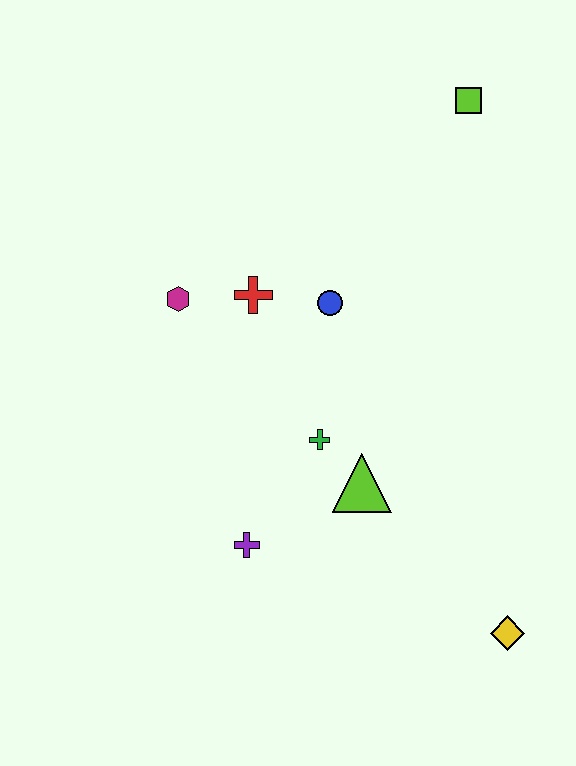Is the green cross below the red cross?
Yes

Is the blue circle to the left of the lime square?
Yes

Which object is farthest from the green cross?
The lime square is farthest from the green cross.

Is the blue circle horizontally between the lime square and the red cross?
Yes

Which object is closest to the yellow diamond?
The lime triangle is closest to the yellow diamond.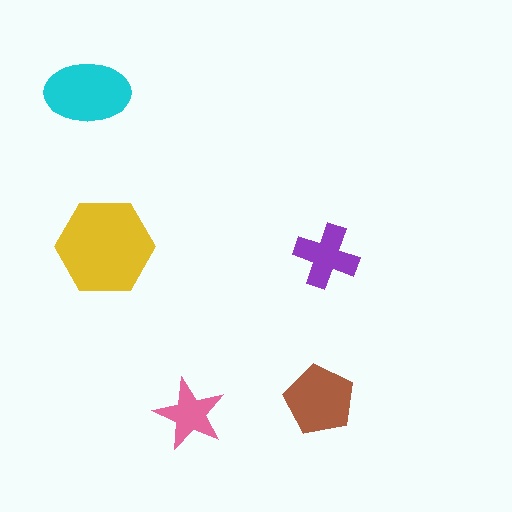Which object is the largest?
The yellow hexagon.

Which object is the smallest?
The pink star.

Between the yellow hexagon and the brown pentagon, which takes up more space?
The yellow hexagon.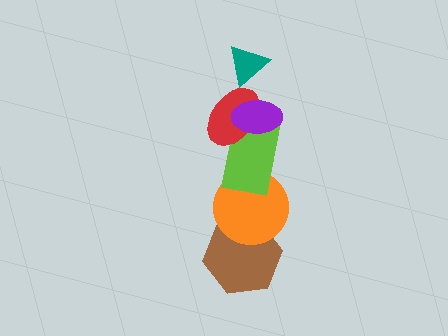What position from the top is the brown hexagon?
The brown hexagon is 6th from the top.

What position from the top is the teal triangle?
The teal triangle is 1st from the top.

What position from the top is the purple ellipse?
The purple ellipse is 2nd from the top.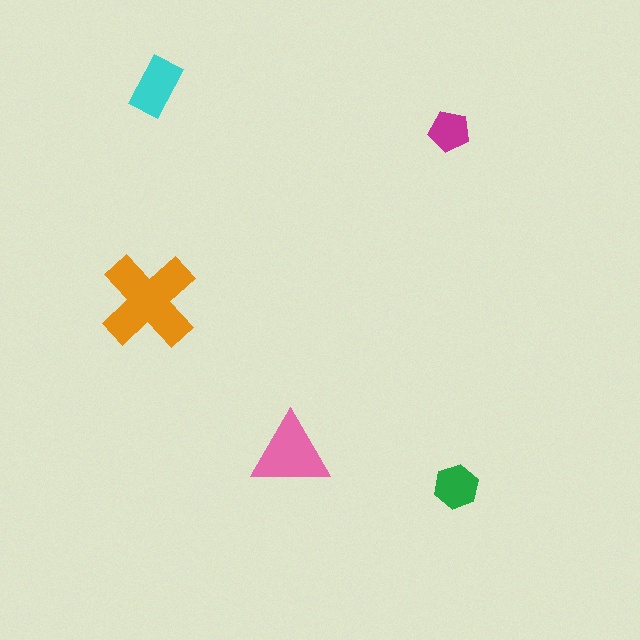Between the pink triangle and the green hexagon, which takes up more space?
The pink triangle.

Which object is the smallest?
The magenta pentagon.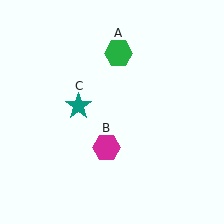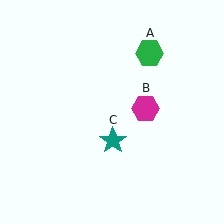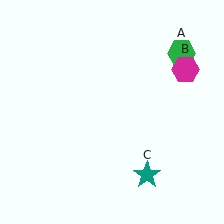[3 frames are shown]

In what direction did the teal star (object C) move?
The teal star (object C) moved down and to the right.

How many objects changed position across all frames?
3 objects changed position: green hexagon (object A), magenta hexagon (object B), teal star (object C).